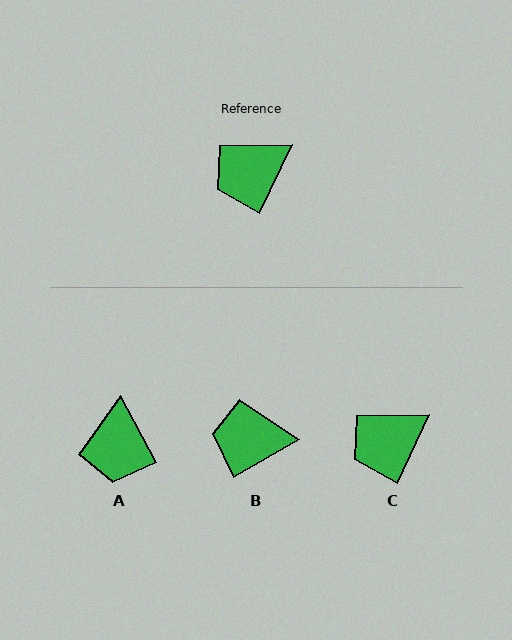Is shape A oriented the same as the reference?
No, it is off by about 54 degrees.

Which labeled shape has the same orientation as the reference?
C.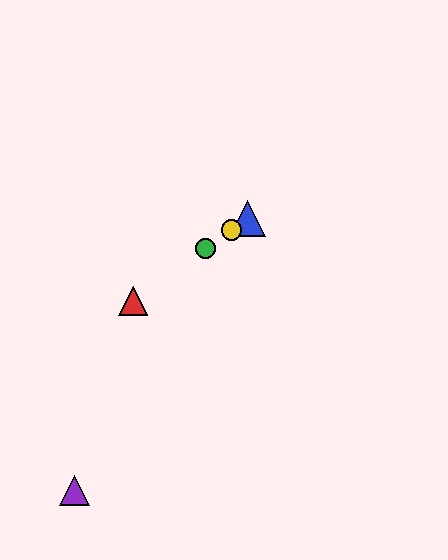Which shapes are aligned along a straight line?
The red triangle, the blue triangle, the green circle, the yellow circle are aligned along a straight line.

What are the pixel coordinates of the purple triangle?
The purple triangle is at (74, 491).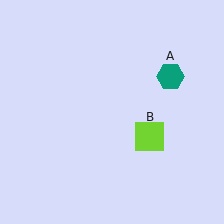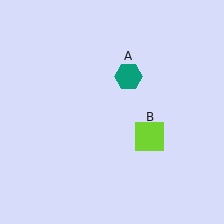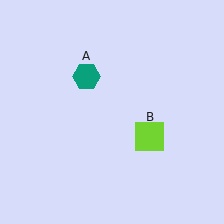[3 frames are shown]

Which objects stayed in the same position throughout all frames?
Lime square (object B) remained stationary.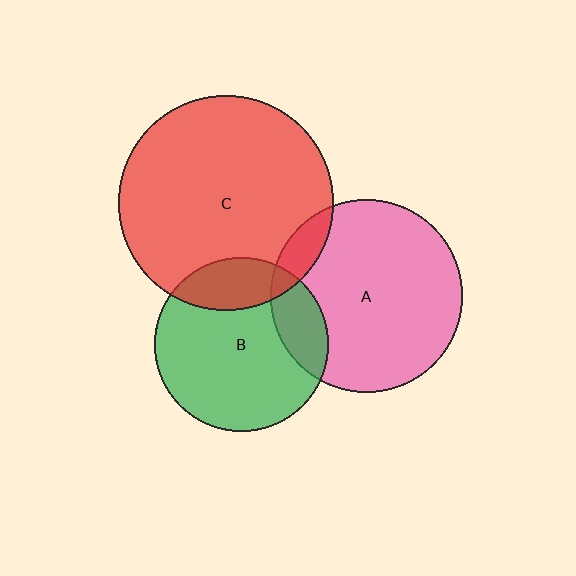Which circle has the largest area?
Circle C (red).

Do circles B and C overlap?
Yes.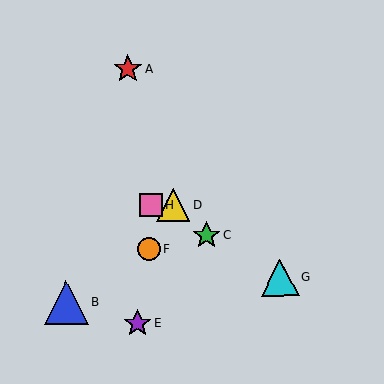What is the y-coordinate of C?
Object C is at y≈235.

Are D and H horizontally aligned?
Yes, both are at y≈205.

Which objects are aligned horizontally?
Objects D, H are aligned horizontally.